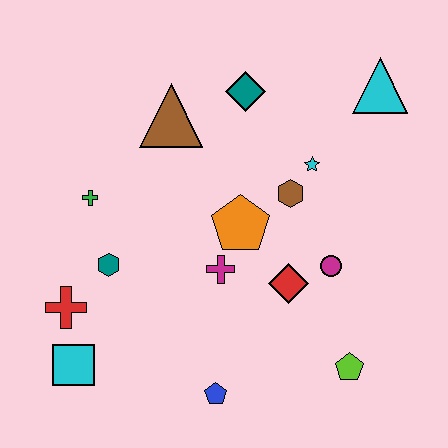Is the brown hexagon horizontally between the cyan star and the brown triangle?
Yes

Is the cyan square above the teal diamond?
No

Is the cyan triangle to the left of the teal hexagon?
No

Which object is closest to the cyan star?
The brown hexagon is closest to the cyan star.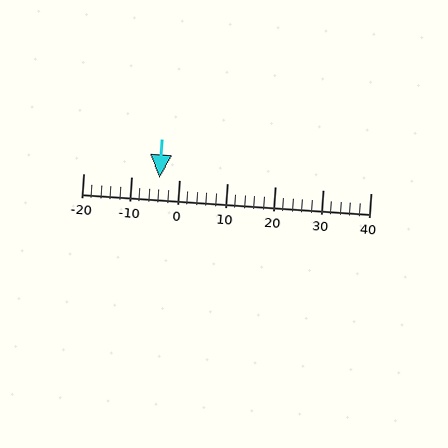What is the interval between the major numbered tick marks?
The major tick marks are spaced 10 units apart.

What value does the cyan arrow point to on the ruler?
The cyan arrow points to approximately -4.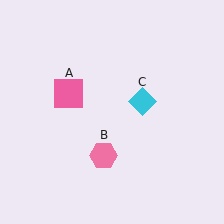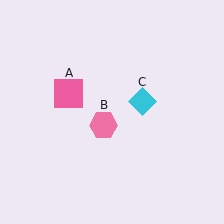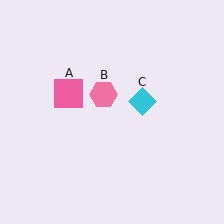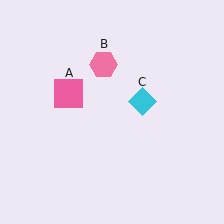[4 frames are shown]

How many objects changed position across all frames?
1 object changed position: pink hexagon (object B).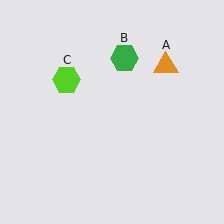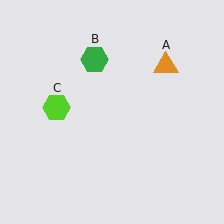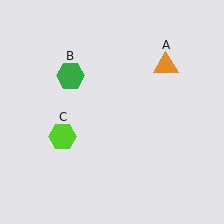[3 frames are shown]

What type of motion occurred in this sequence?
The green hexagon (object B), lime hexagon (object C) rotated counterclockwise around the center of the scene.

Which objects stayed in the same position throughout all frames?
Orange triangle (object A) remained stationary.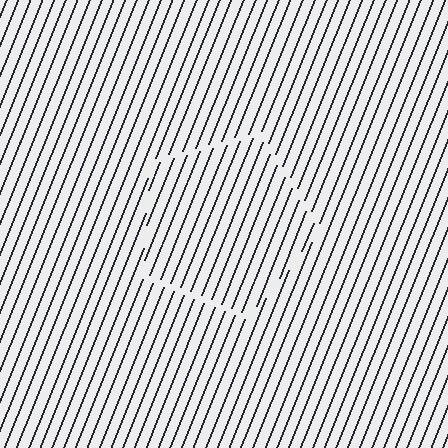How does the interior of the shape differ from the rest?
The interior of the shape contains the same grating, shifted by half a period — the contour is defined by the phase discontinuity where line-ends from the inner and outer gratings abut.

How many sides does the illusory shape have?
5 sides — the line-ends trace a pentagon.